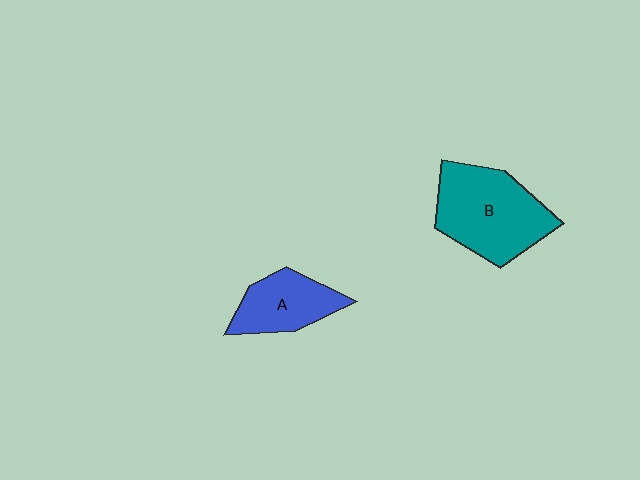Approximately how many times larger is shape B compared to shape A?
Approximately 1.6 times.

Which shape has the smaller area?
Shape A (blue).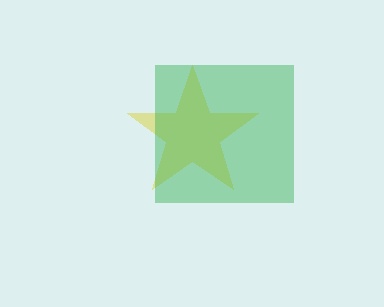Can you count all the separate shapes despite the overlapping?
Yes, there are 2 separate shapes.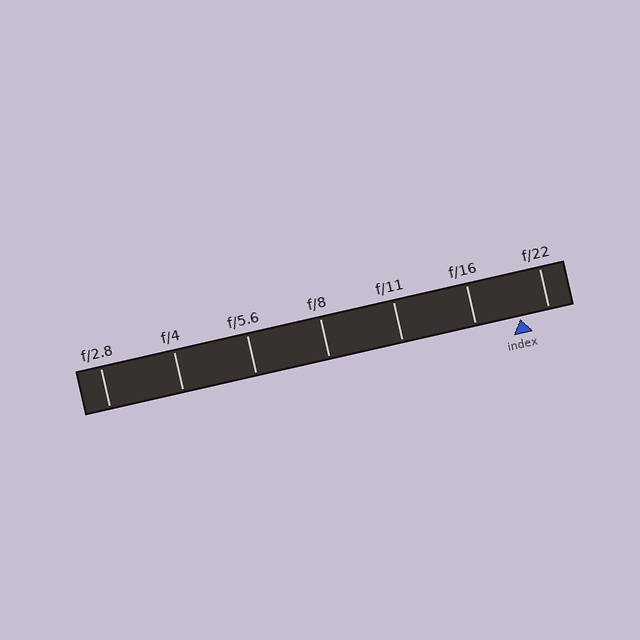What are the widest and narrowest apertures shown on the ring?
The widest aperture shown is f/2.8 and the narrowest is f/22.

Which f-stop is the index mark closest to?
The index mark is closest to f/22.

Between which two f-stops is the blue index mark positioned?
The index mark is between f/16 and f/22.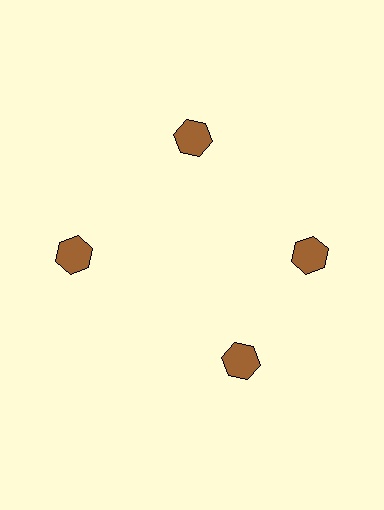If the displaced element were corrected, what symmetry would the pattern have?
It would have 4-fold rotational symmetry — the pattern would map onto itself every 90 degrees.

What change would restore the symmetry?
The symmetry would be restored by rotating it back into even spacing with its neighbors so that all 4 hexagons sit at equal angles and equal distance from the center.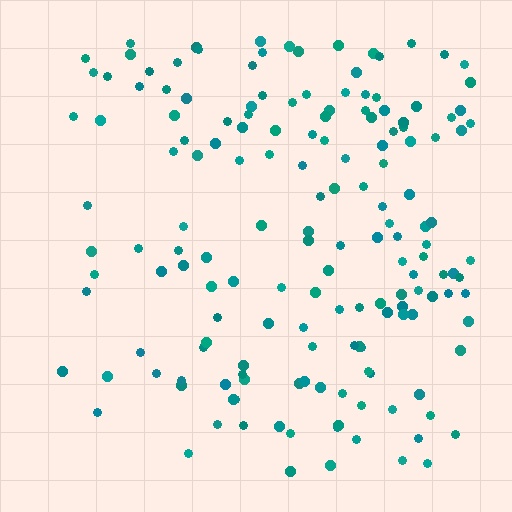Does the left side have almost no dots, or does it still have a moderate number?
Still a moderate number, just noticeably fewer than the right.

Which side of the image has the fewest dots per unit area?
The left.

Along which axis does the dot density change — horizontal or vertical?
Horizontal.